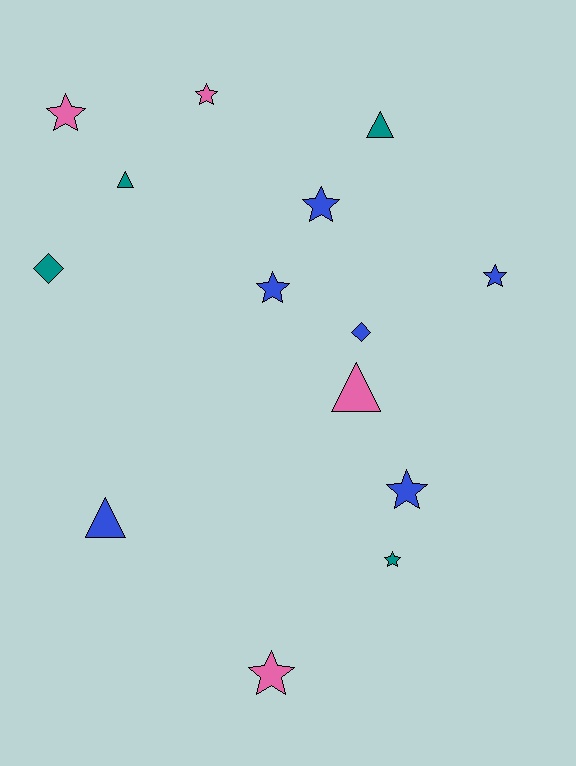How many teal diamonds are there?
There is 1 teal diamond.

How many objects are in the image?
There are 14 objects.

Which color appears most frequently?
Blue, with 6 objects.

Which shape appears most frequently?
Star, with 8 objects.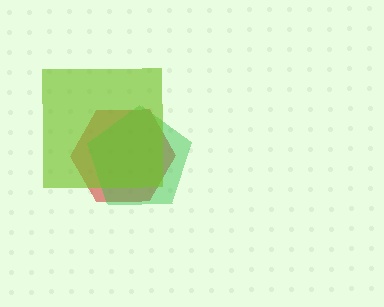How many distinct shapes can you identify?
There are 3 distinct shapes: a red hexagon, a green pentagon, a lime square.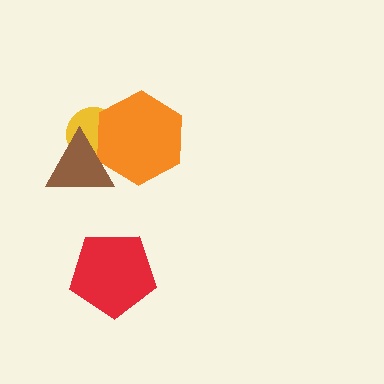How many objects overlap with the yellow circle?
2 objects overlap with the yellow circle.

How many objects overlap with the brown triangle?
2 objects overlap with the brown triangle.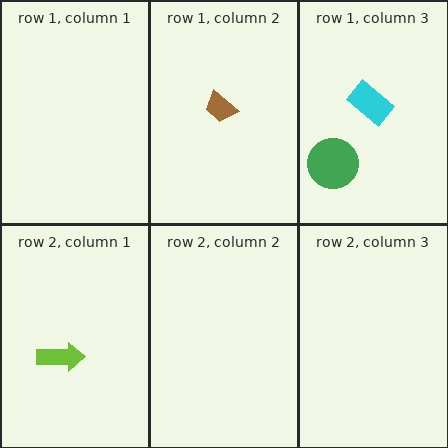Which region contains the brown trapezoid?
The row 1, column 2 region.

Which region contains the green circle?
The row 1, column 3 region.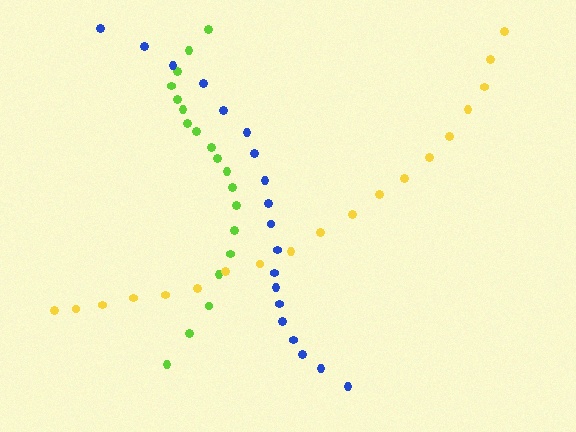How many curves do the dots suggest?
There are 3 distinct paths.